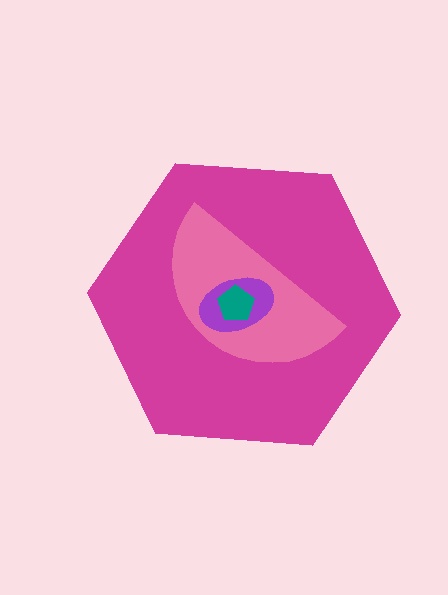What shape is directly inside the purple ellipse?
The teal pentagon.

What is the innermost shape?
The teal pentagon.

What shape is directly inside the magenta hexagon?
The pink semicircle.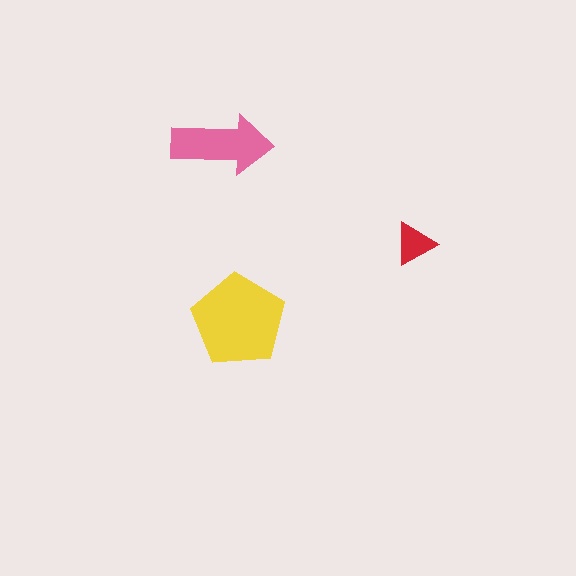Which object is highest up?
The pink arrow is topmost.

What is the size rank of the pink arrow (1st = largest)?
2nd.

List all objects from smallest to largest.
The red triangle, the pink arrow, the yellow pentagon.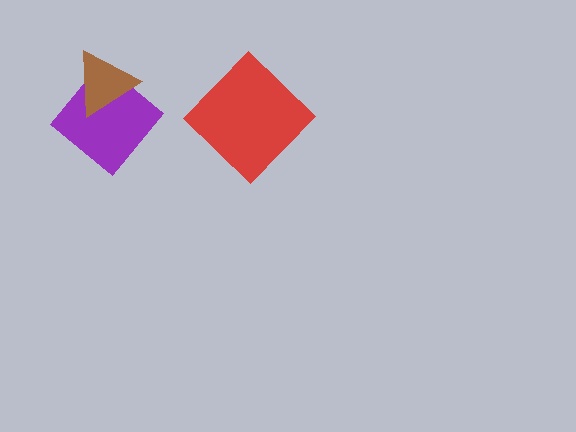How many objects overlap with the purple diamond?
1 object overlaps with the purple diamond.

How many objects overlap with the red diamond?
0 objects overlap with the red diamond.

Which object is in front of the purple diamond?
The brown triangle is in front of the purple diamond.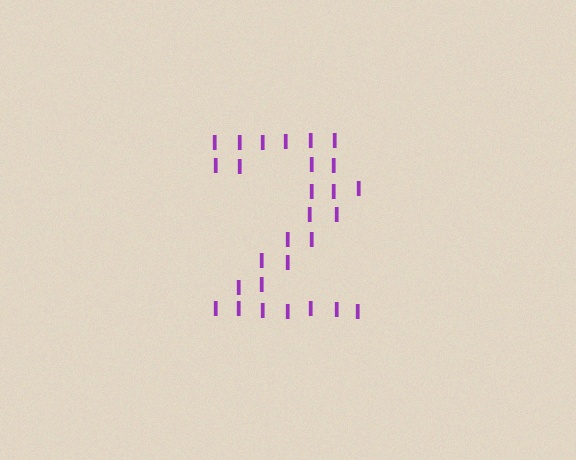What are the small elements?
The small elements are letter I's.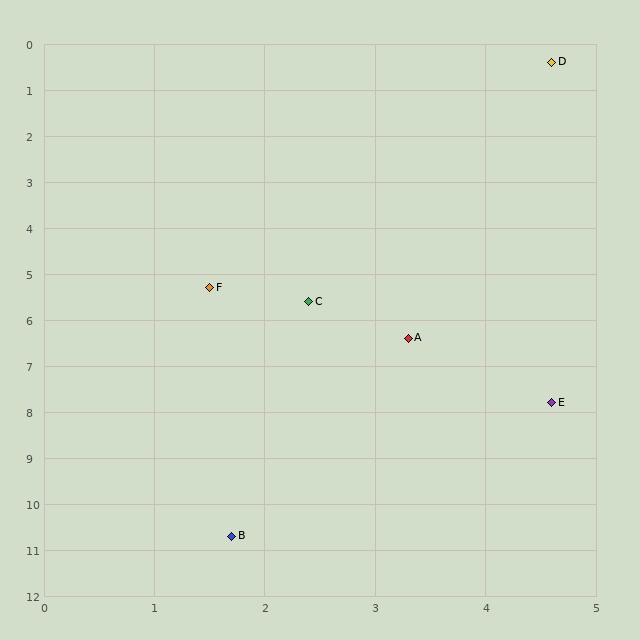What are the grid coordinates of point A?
Point A is at approximately (3.3, 6.4).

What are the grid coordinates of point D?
Point D is at approximately (4.6, 0.4).